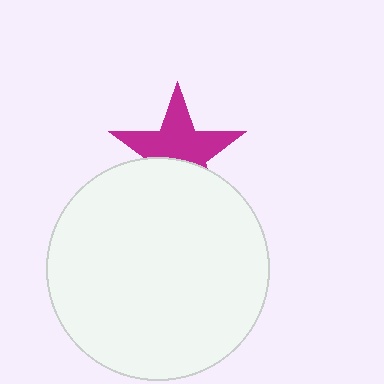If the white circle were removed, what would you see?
You would see the complete magenta star.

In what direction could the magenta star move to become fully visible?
The magenta star could move up. That would shift it out from behind the white circle entirely.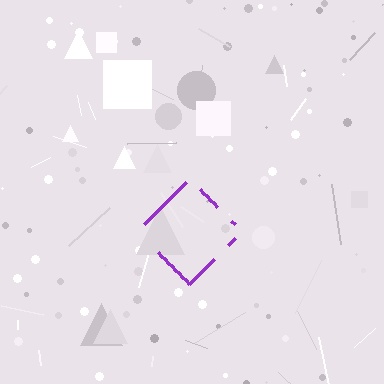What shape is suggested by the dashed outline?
The dashed outline suggests a diamond.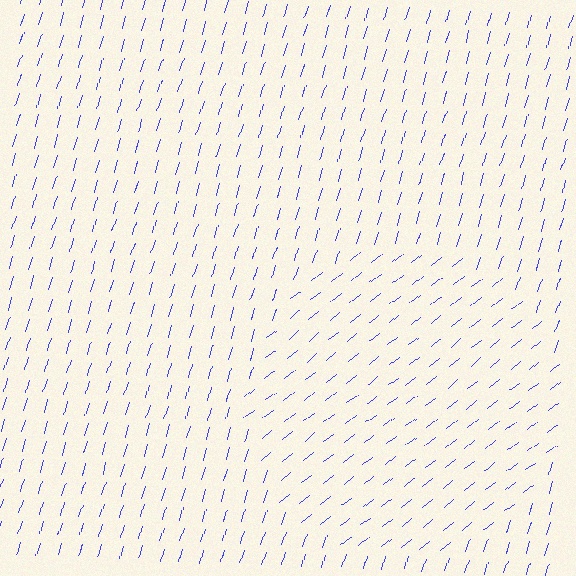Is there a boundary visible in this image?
Yes, there is a texture boundary formed by a change in line orientation.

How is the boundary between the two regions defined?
The boundary is defined purely by a change in line orientation (approximately 35 degrees difference). All lines are the same color and thickness.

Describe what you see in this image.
The image is filled with small blue line segments. A circle region in the image has lines oriented differently from the surrounding lines, creating a visible texture boundary.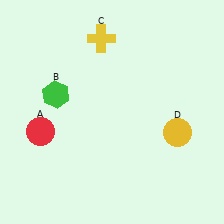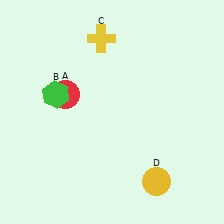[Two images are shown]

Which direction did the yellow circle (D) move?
The yellow circle (D) moved down.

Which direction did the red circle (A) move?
The red circle (A) moved up.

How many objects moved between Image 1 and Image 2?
2 objects moved between the two images.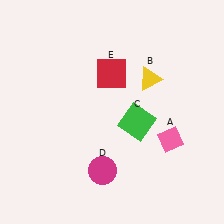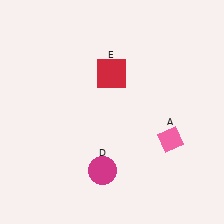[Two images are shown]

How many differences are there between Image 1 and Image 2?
There are 2 differences between the two images.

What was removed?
The yellow triangle (B), the green square (C) were removed in Image 2.